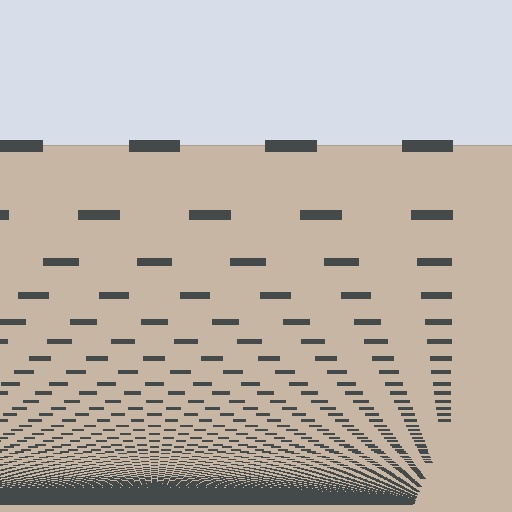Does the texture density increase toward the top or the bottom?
Density increases toward the bottom.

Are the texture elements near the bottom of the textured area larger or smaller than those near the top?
Smaller. The gradient is inverted — elements near the bottom are smaller and denser.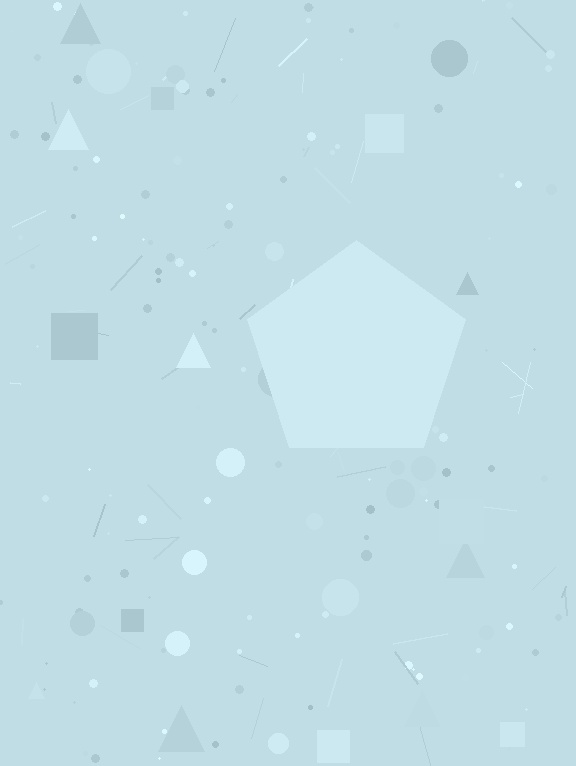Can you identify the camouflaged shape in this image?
The camouflaged shape is a pentagon.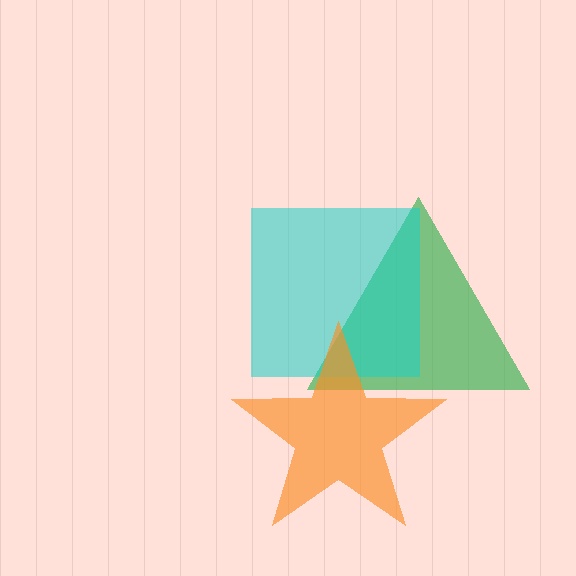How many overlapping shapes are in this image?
There are 3 overlapping shapes in the image.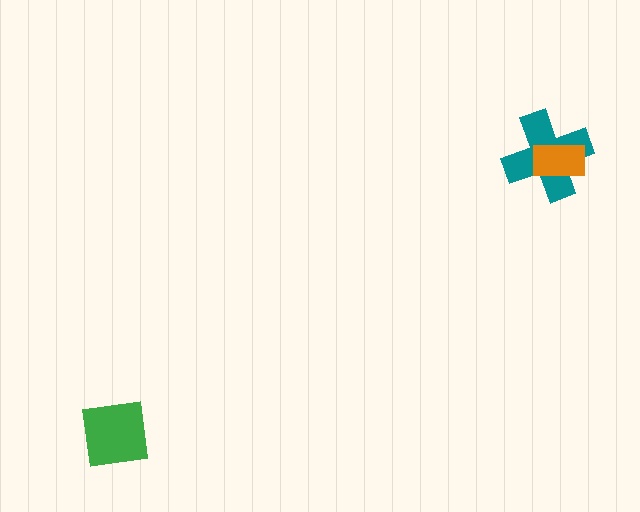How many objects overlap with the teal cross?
1 object overlaps with the teal cross.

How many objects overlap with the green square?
0 objects overlap with the green square.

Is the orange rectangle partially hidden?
No, no other shape covers it.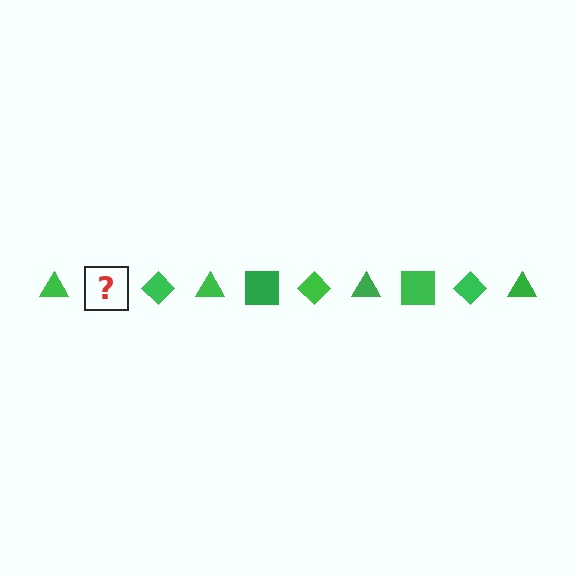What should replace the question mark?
The question mark should be replaced with a green square.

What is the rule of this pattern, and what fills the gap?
The rule is that the pattern cycles through triangle, square, diamond shapes in green. The gap should be filled with a green square.